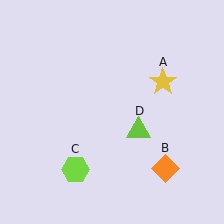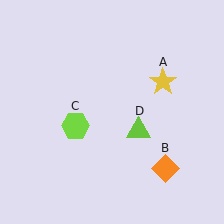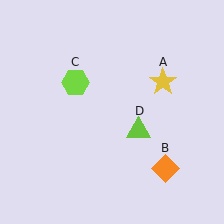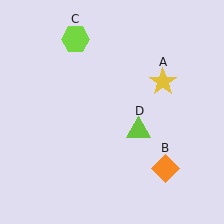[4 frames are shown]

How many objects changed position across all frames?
1 object changed position: lime hexagon (object C).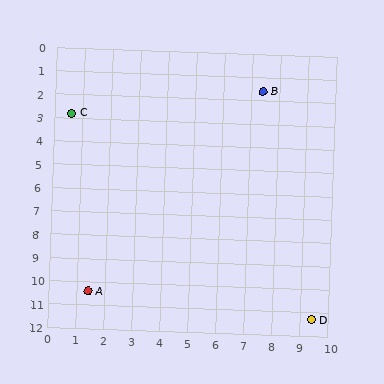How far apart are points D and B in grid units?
Points D and B are about 9.9 grid units apart.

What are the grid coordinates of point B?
Point B is at approximately (7.4, 1.6).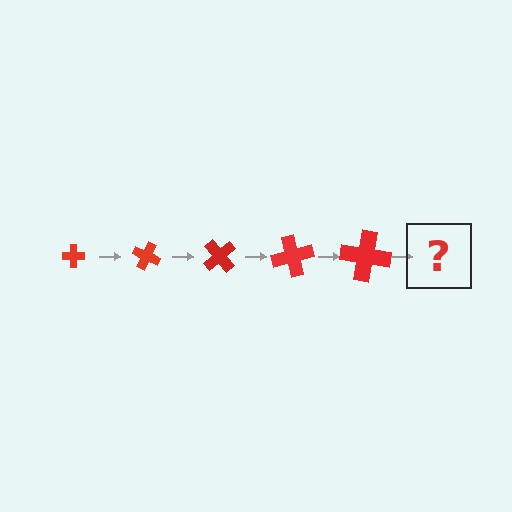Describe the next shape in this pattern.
It should be a cross, larger than the previous one and rotated 125 degrees from the start.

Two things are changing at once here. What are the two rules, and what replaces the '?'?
The two rules are that the cross grows larger each step and it rotates 25 degrees each step. The '?' should be a cross, larger than the previous one and rotated 125 degrees from the start.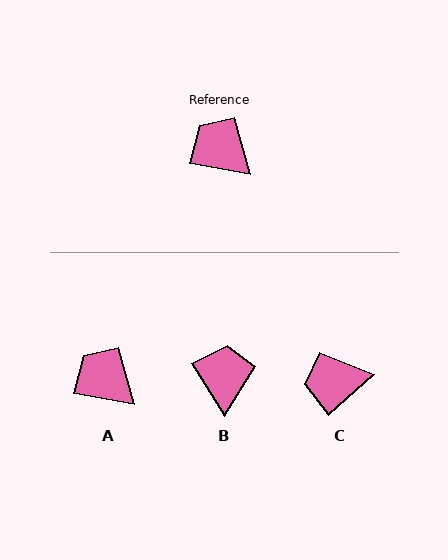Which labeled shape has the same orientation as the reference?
A.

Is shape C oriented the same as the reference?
No, it is off by about 52 degrees.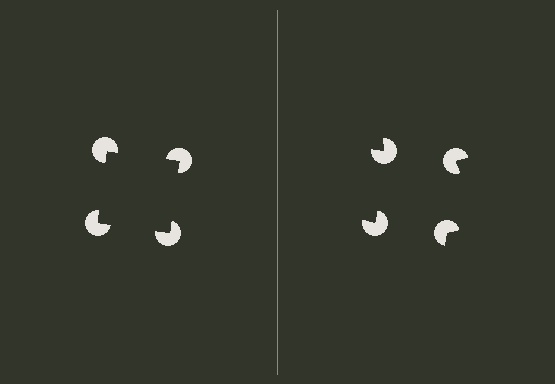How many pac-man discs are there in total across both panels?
8 — 4 on each side.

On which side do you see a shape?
An illusory square appears on the left side. On the right side the wedge cuts are rotated, so no coherent shape forms.